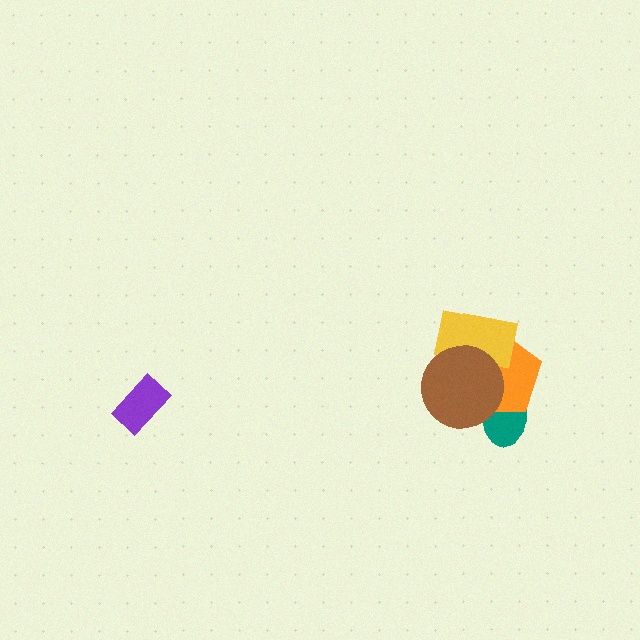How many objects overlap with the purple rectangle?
0 objects overlap with the purple rectangle.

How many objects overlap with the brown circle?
3 objects overlap with the brown circle.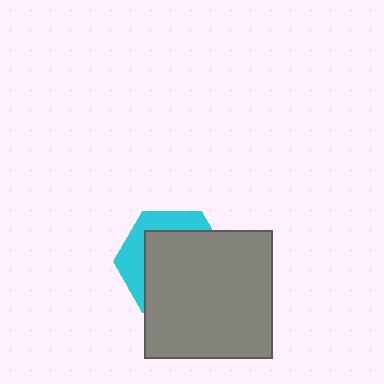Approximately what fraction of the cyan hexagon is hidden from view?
Roughly 69% of the cyan hexagon is hidden behind the gray square.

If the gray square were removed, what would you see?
You would see the complete cyan hexagon.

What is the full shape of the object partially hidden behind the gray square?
The partially hidden object is a cyan hexagon.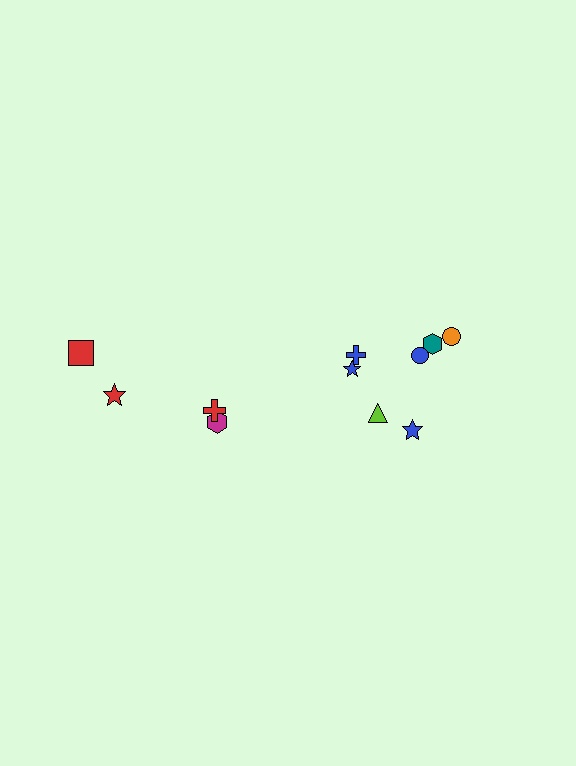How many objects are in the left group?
There are 4 objects.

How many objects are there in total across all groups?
There are 11 objects.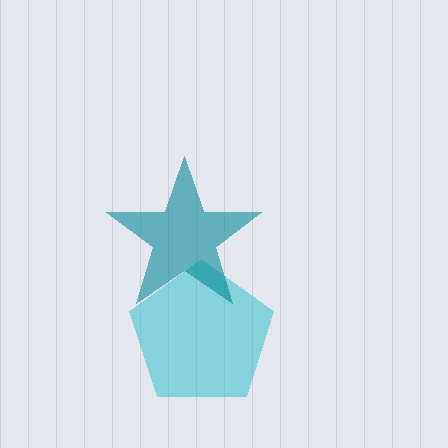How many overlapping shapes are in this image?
There are 2 overlapping shapes in the image.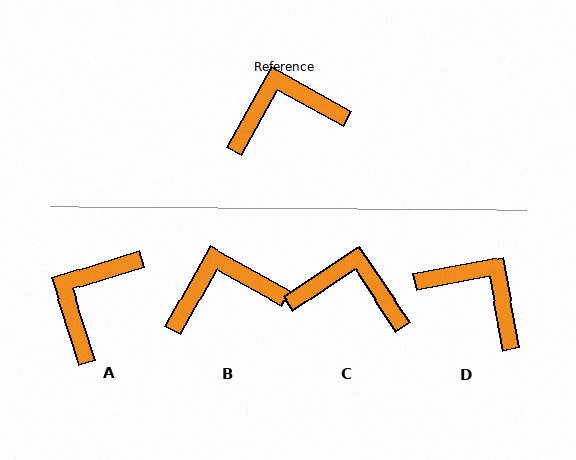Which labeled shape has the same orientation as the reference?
B.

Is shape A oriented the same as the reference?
No, it is off by about 46 degrees.